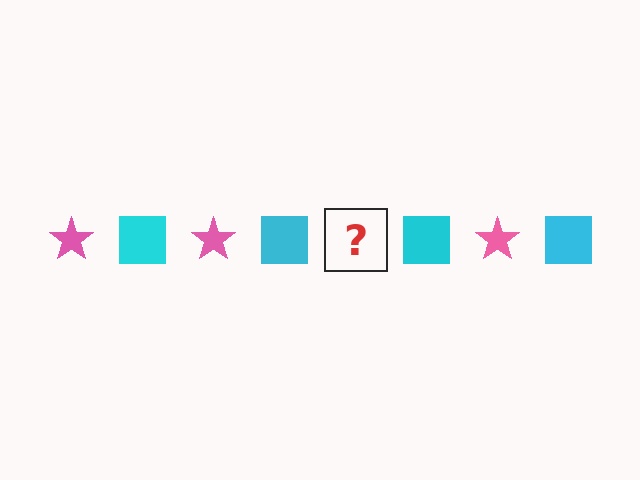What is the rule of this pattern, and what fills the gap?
The rule is that the pattern alternates between pink star and cyan square. The gap should be filled with a pink star.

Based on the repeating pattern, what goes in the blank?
The blank should be a pink star.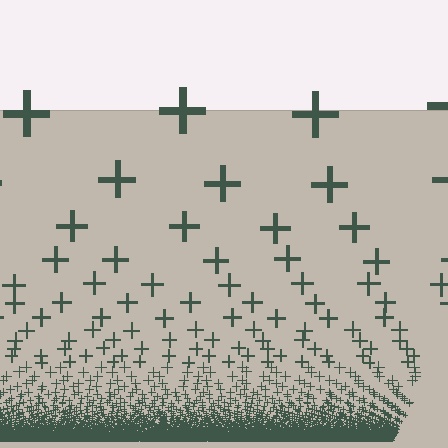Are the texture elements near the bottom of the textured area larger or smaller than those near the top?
Smaller. The gradient is inverted — elements near the bottom are smaller and denser.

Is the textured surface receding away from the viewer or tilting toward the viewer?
The surface appears to tilt toward the viewer. Texture elements get larger and sparser toward the top.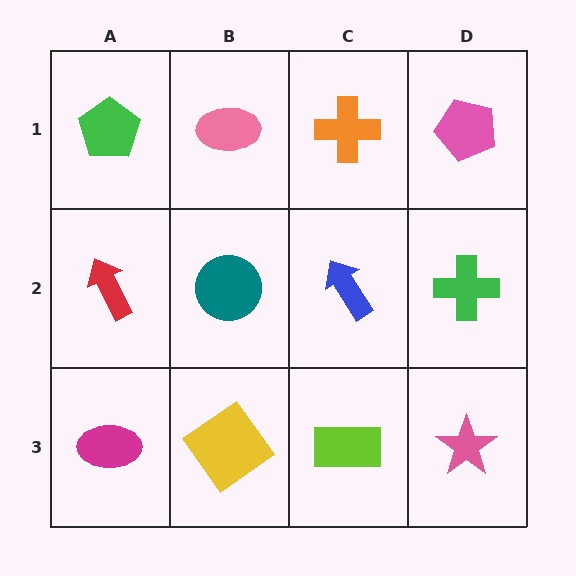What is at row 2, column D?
A green cross.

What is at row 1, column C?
An orange cross.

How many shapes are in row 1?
4 shapes.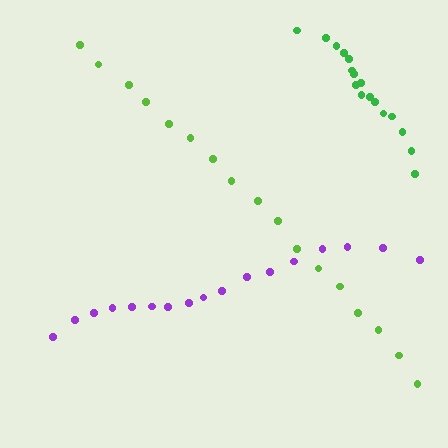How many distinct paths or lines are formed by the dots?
There are 3 distinct paths.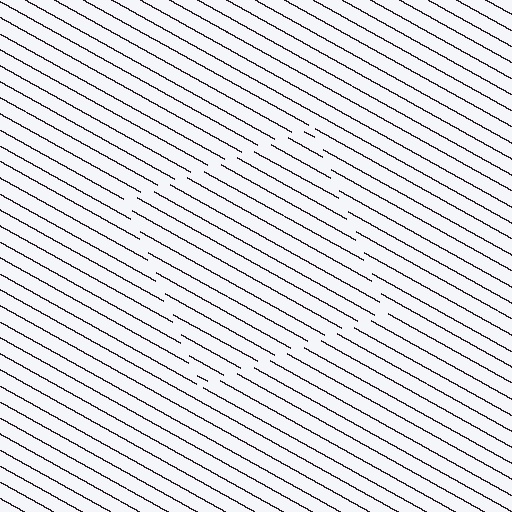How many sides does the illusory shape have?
4 sides — the line-ends trace a square.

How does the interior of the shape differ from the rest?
The interior of the shape contains the same grating, shifted by half a period — the contour is defined by the phase discontinuity where line-ends from the inner and outer gratings abut.